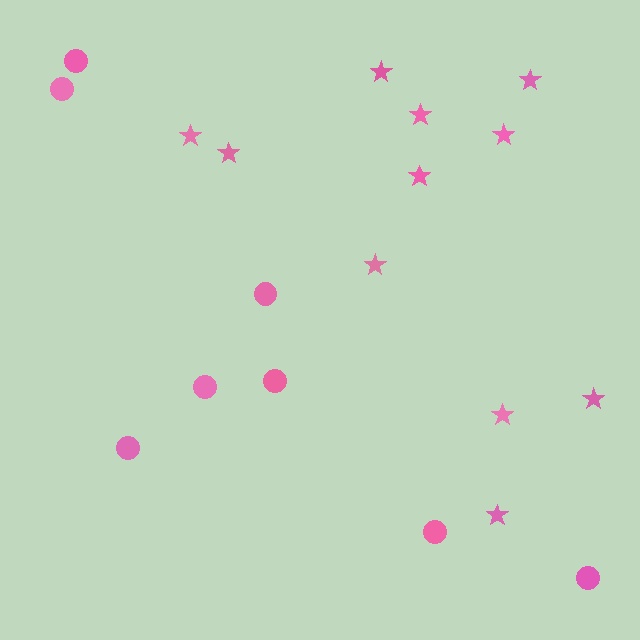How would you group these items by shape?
There are 2 groups: one group of stars (11) and one group of circles (8).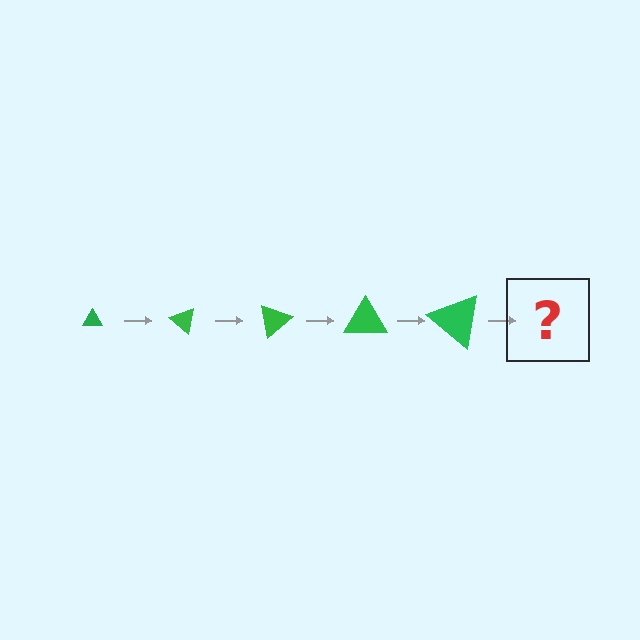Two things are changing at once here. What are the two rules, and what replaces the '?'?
The two rules are that the triangle grows larger each step and it rotates 40 degrees each step. The '?' should be a triangle, larger than the previous one and rotated 200 degrees from the start.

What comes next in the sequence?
The next element should be a triangle, larger than the previous one and rotated 200 degrees from the start.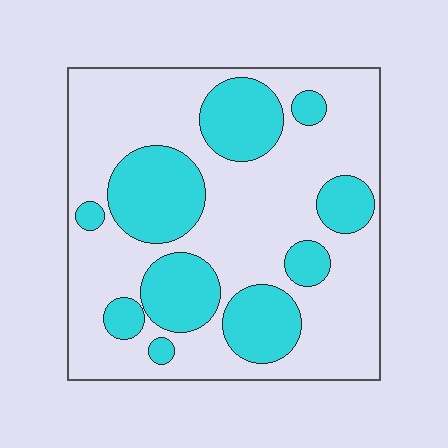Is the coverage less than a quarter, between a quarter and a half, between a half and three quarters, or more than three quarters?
Between a quarter and a half.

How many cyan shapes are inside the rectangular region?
10.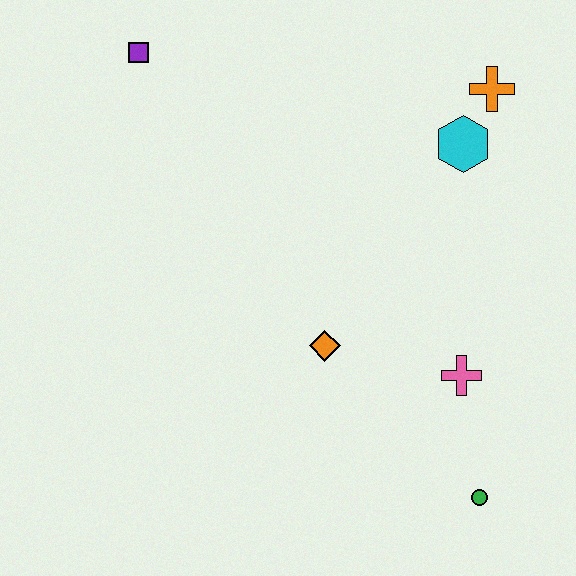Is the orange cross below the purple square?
Yes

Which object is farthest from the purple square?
The green circle is farthest from the purple square.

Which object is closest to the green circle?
The pink cross is closest to the green circle.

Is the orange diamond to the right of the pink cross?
No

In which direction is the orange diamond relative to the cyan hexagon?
The orange diamond is below the cyan hexagon.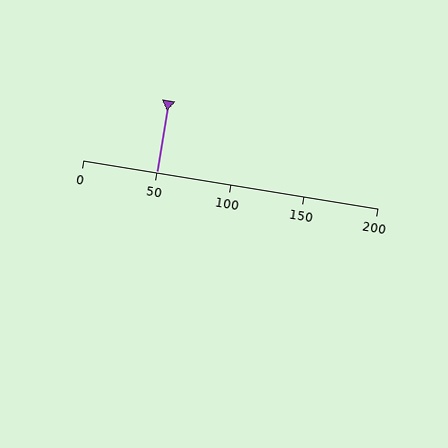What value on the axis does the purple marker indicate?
The marker indicates approximately 50.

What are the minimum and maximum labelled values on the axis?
The axis runs from 0 to 200.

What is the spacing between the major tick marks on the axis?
The major ticks are spaced 50 apart.